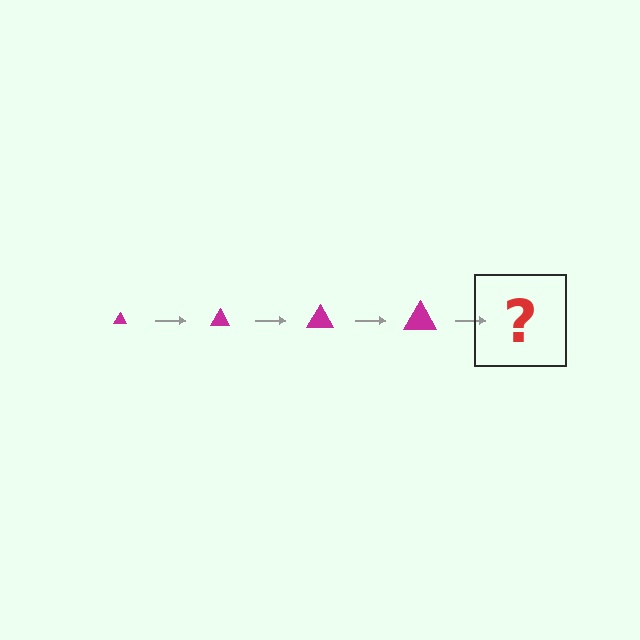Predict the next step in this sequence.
The next step is a magenta triangle, larger than the previous one.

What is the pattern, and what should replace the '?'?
The pattern is that the triangle gets progressively larger each step. The '?' should be a magenta triangle, larger than the previous one.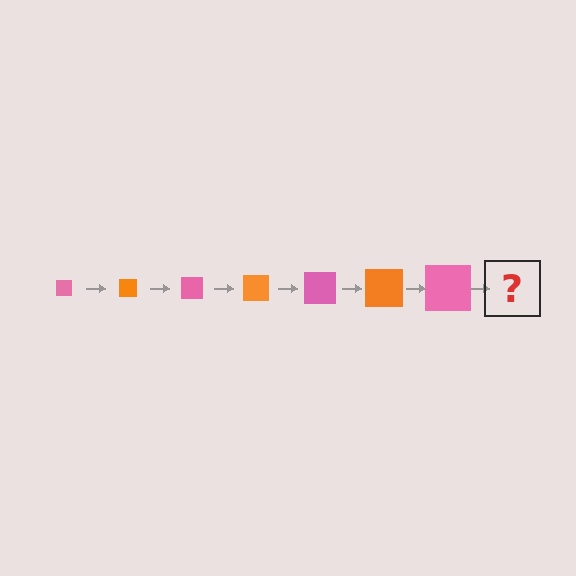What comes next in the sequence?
The next element should be an orange square, larger than the previous one.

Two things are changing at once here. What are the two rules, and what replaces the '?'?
The two rules are that the square grows larger each step and the color cycles through pink and orange. The '?' should be an orange square, larger than the previous one.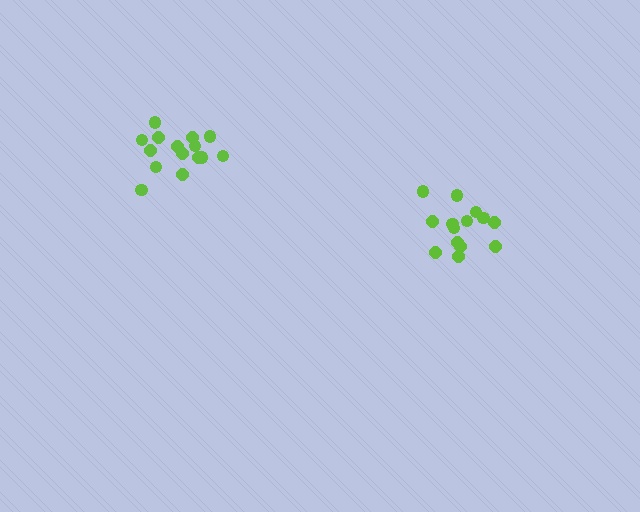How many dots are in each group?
Group 1: 14 dots, Group 2: 15 dots (29 total).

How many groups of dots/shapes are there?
There are 2 groups.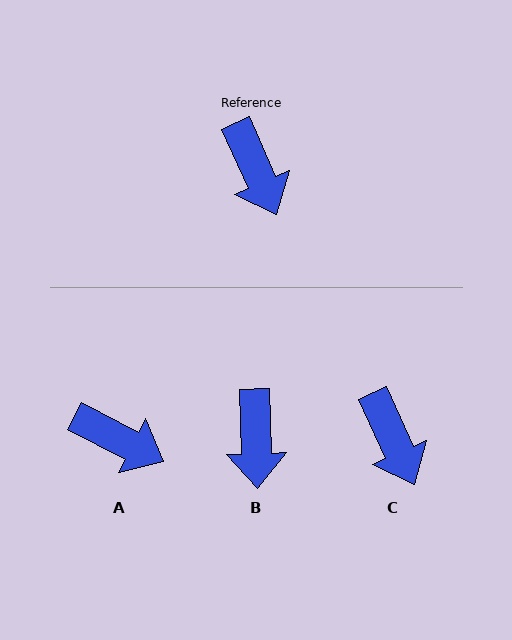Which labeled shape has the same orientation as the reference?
C.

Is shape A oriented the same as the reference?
No, it is off by about 38 degrees.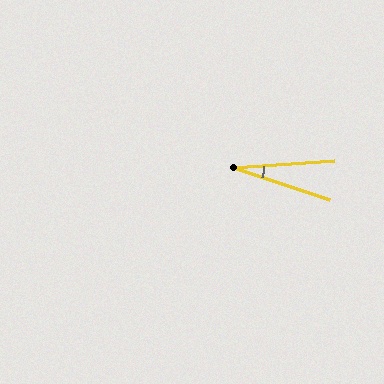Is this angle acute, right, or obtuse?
It is acute.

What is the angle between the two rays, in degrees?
Approximately 22 degrees.